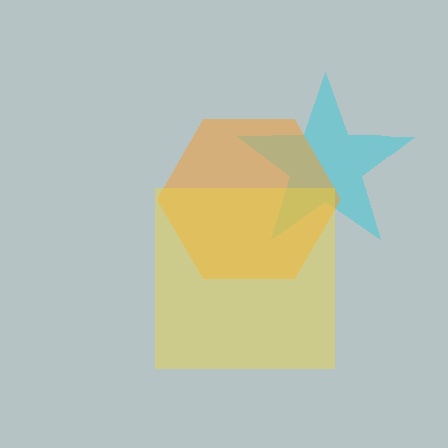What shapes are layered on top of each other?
The layered shapes are: a cyan star, an orange hexagon, a yellow square.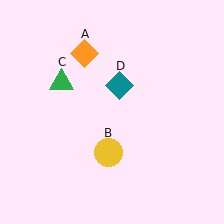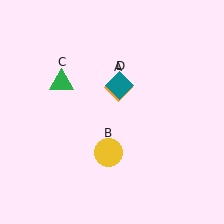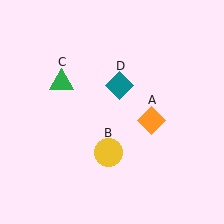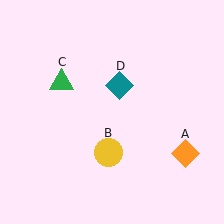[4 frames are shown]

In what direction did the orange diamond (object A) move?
The orange diamond (object A) moved down and to the right.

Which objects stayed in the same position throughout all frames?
Yellow circle (object B) and green triangle (object C) and teal diamond (object D) remained stationary.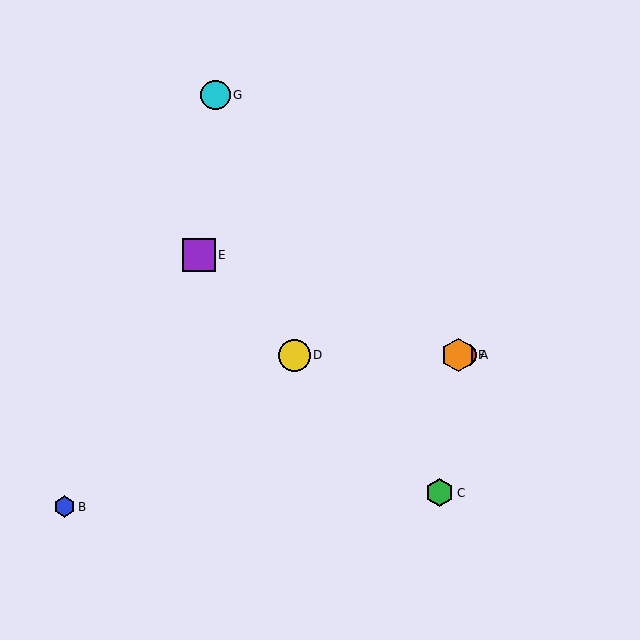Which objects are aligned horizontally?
Objects A, D, F are aligned horizontally.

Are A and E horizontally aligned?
No, A is at y≈355 and E is at y≈255.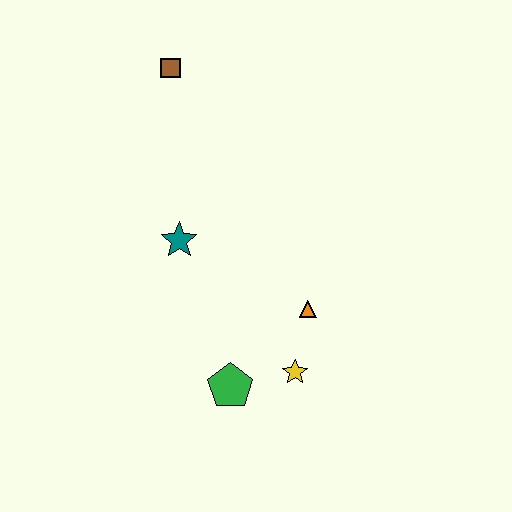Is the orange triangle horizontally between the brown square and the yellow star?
No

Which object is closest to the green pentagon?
The yellow star is closest to the green pentagon.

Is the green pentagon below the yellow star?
Yes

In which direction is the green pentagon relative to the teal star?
The green pentagon is below the teal star.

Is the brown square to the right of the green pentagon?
No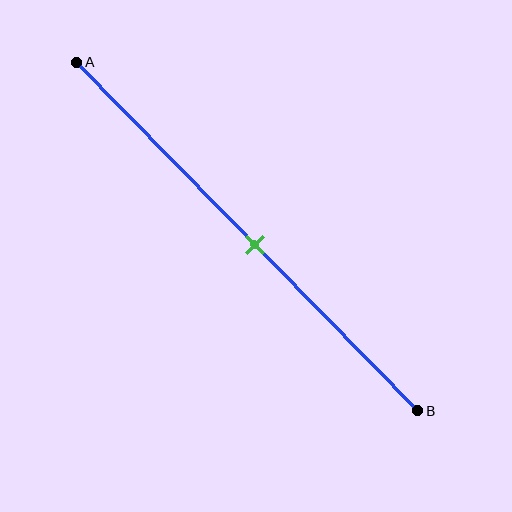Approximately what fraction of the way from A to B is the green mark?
The green mark is approximately 50% of the way from A to B.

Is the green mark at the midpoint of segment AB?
Yes, the mark is approximately at the midpoint.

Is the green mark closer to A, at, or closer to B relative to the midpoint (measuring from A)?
The green mark is approximately at the midpoint of segment AB.